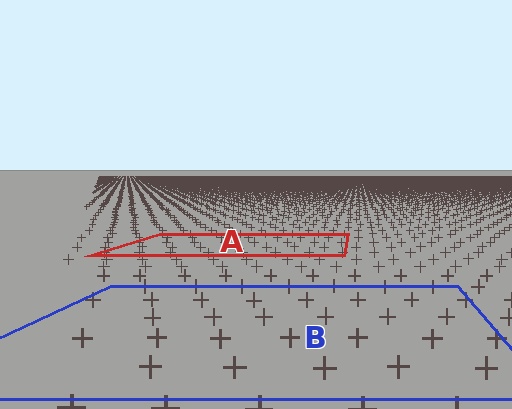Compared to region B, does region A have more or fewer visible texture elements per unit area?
Region A has more texture elements per unit area — they are packed more densely because it is farther away.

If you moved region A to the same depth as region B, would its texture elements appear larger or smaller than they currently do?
They would appear larger. At a closer depth, the same texture elements are projected at a bigger on-screen size.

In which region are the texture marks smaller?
The texture marks are smaller in region A, because it is farther away.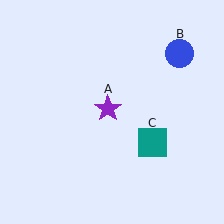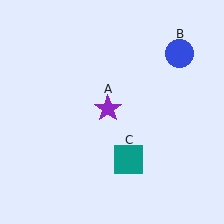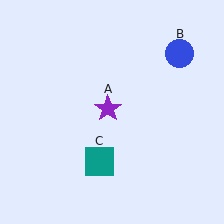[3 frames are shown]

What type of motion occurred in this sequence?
The teal square (object C) rotated clockwise around the center of the scene.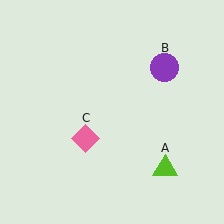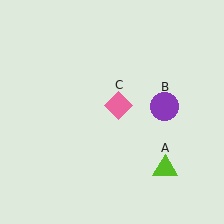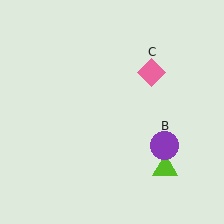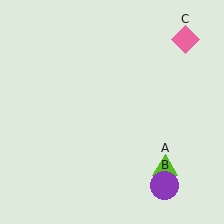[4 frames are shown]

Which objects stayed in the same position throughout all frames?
Lime triangle (object A) remained stationary.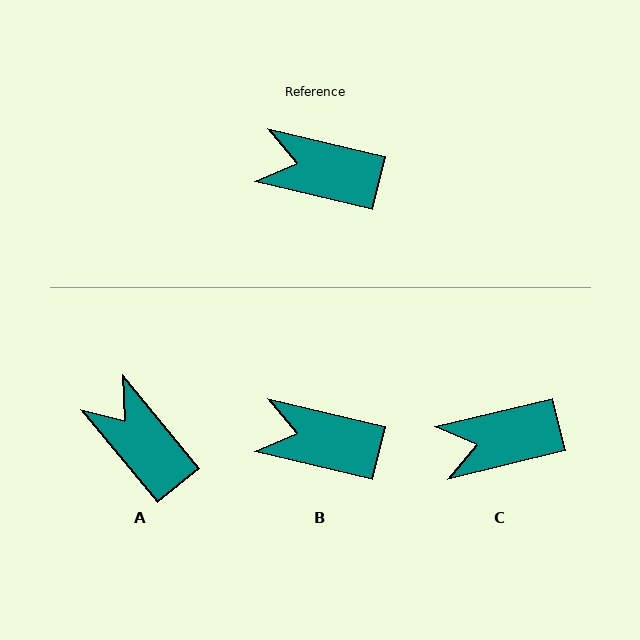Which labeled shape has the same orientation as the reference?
B.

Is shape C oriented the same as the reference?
No, it is off by about 27 degrees.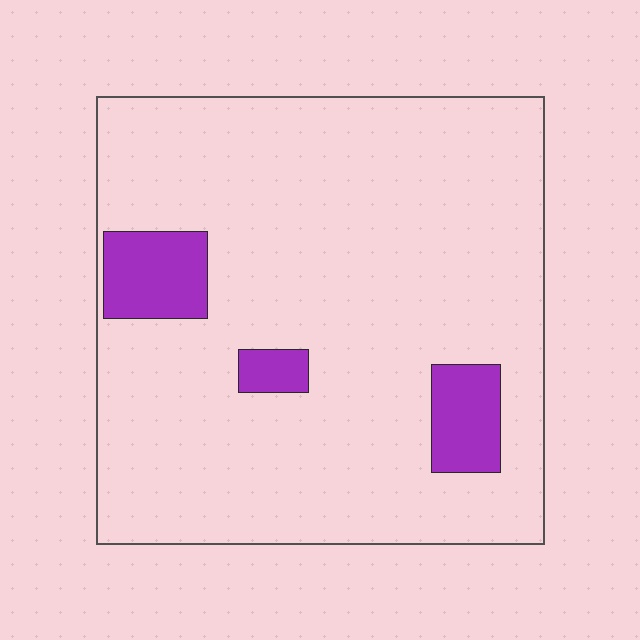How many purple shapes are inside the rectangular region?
3.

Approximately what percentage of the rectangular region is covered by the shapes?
Approximately 10%.